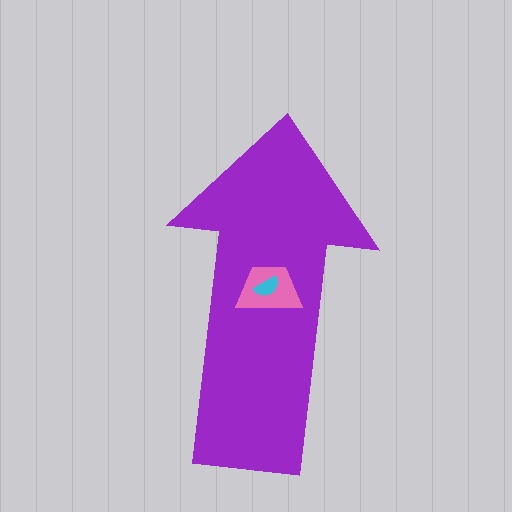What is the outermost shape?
The purple arrow.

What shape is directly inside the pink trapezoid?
The cyan semicircle.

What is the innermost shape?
The cyan semicircle.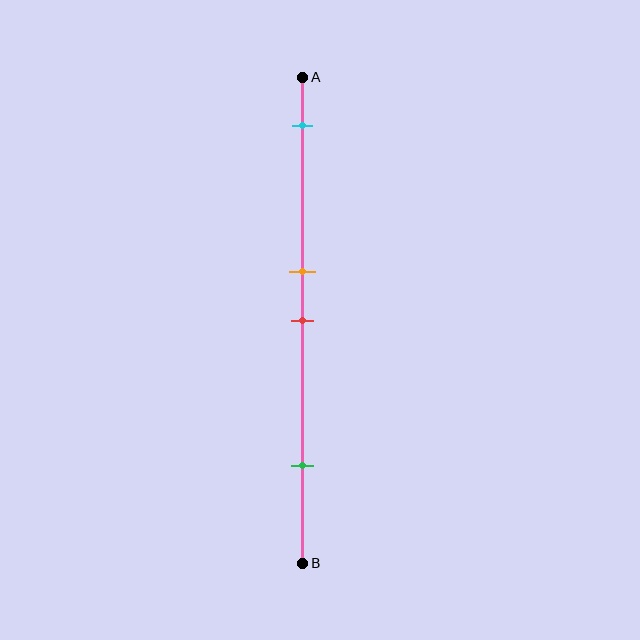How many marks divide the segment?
There are 4 marks dividing the segment.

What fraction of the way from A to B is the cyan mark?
The cyan mark is approximately 10% (0.1) of the way from A to B.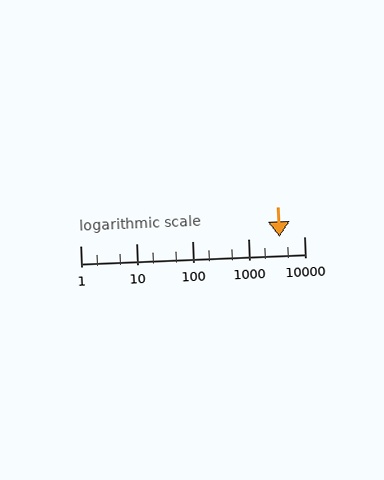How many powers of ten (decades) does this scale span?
The scale spans 4 decades, from 1 to 10000.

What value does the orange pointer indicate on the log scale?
The pointer indicates approximately 3600.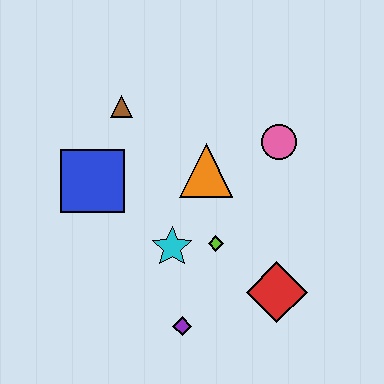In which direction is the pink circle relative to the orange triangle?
The pink circle is to the right of the orange triangle.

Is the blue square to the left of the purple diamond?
Yes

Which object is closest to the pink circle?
The orange triangle is closest to the pink circle.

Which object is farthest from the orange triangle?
The purple diamond is farthest from the orange triangle.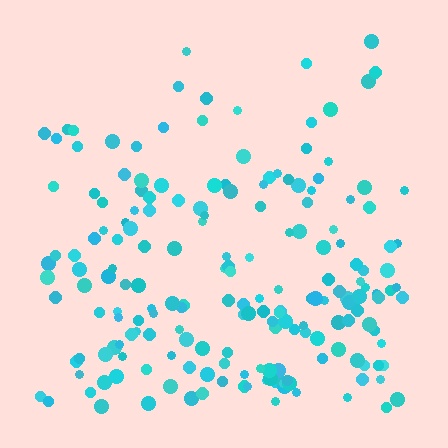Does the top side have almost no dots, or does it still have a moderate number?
Still a moderate number, just noticeably fewer than the bottom.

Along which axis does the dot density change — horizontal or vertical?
Vertical.